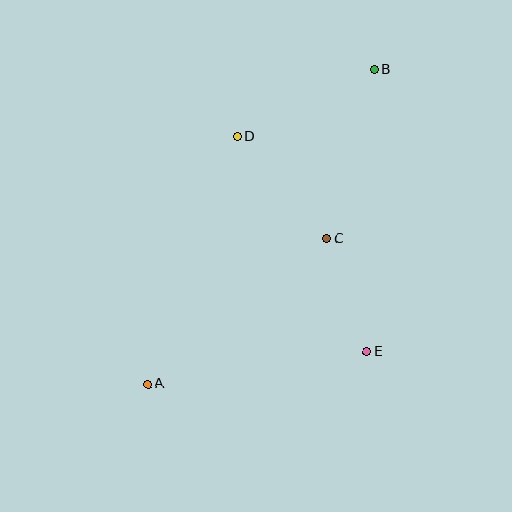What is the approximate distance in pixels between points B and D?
The distance between B and D is approximately 153 pixels.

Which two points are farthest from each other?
Points A and B are farthest from each other.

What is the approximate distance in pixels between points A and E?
The distance between A and E is approximately 222 pixels.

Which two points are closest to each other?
Points C and E are closest to each other.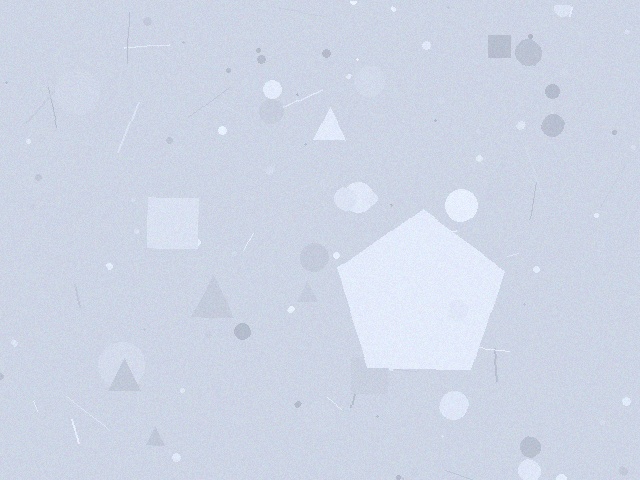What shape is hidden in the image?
A pentagon is hidden in the image.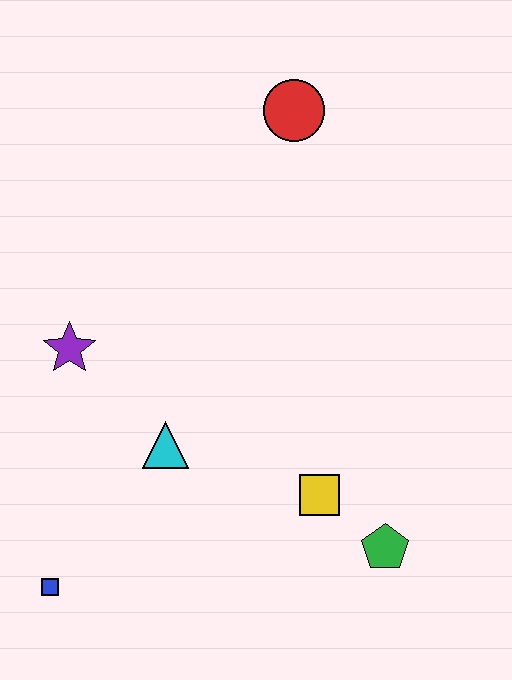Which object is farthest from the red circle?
The blue square is farthest from the red circle.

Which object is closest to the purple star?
The cyan triangle is closest to the purple star.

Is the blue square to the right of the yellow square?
No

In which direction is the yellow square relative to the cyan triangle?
The yellow square is to the right of the cyan triangle.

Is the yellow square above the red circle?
No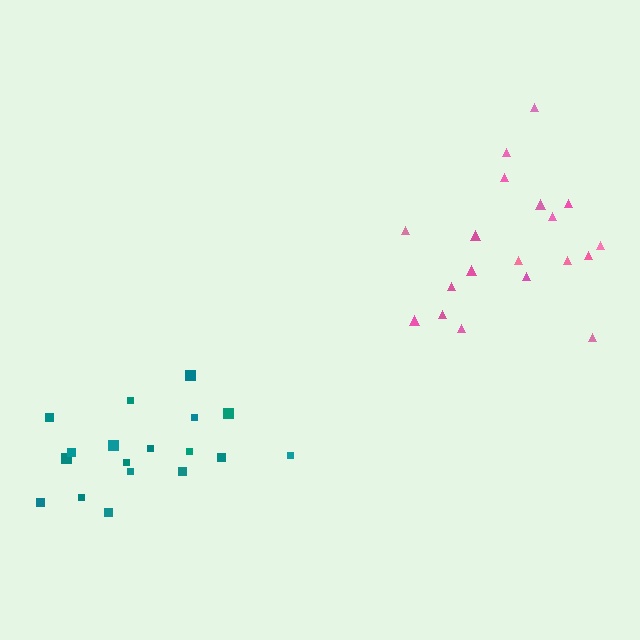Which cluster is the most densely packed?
Pink.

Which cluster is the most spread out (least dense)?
Teal.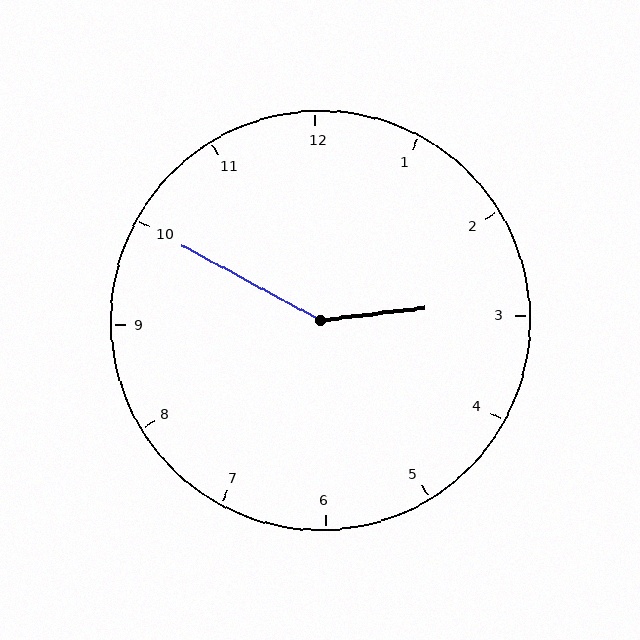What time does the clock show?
2:50.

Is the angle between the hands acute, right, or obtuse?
It is obtuse.